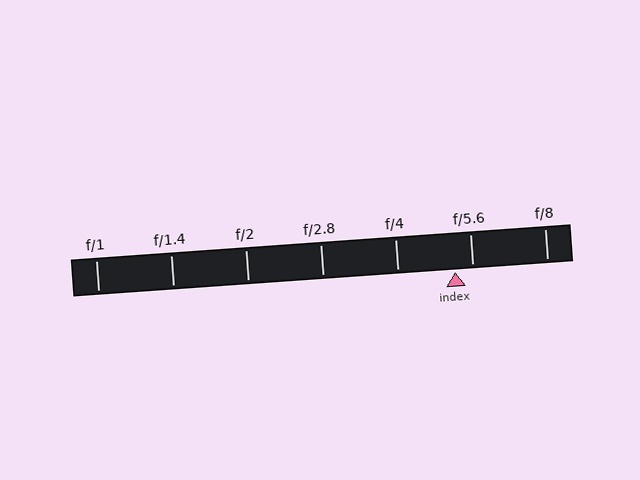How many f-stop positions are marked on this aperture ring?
There are 7 f-stop positions marked.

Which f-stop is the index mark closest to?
The index mark is closest to f/5.6.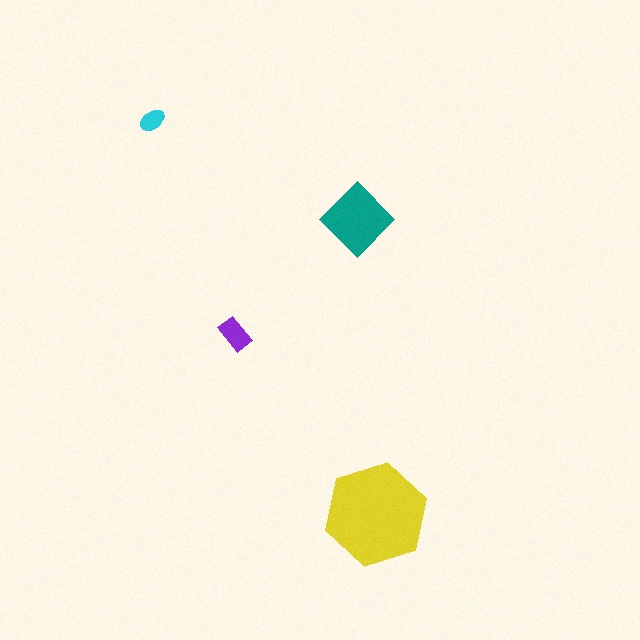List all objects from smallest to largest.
The cyan ellipse, the purple rectangle, the teal diamond, the yellow hexagon.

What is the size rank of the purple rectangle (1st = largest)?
3rd.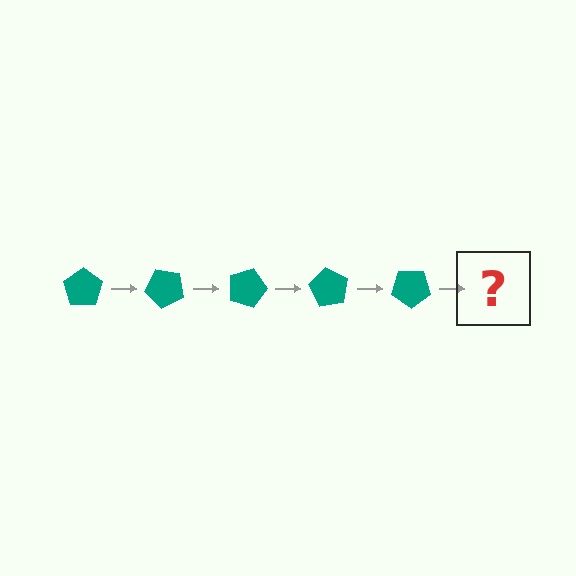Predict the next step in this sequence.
The next step is a teal pentagon rotated 225 degrees.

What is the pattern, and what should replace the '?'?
The pattern is that the pentagon rotates 45 degrees each step. The '?' should be a teal pentagon rotated 225 degrees.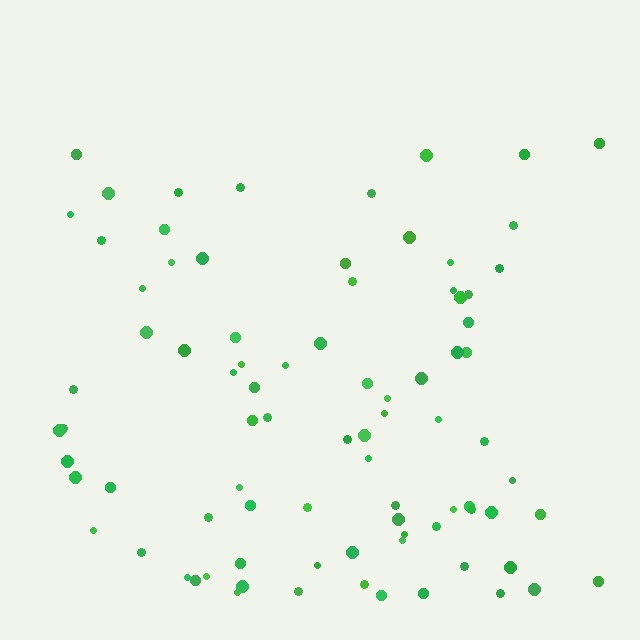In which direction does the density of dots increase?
From top to bottom, with the bottom side densest.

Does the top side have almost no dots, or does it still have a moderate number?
Still a moderate number, just noticeably fewer than the bottom.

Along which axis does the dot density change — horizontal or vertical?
Vertical.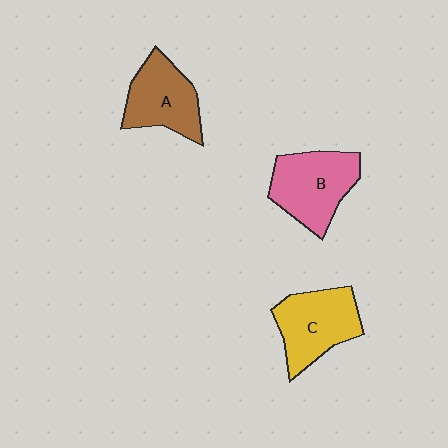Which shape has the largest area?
Shape B (pink).